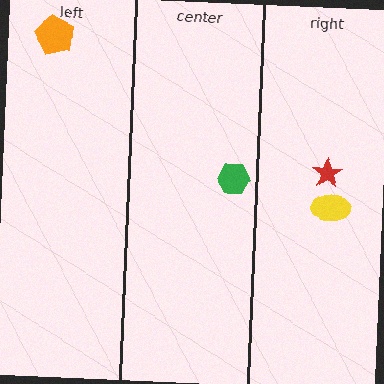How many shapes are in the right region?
2.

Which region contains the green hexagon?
The center region.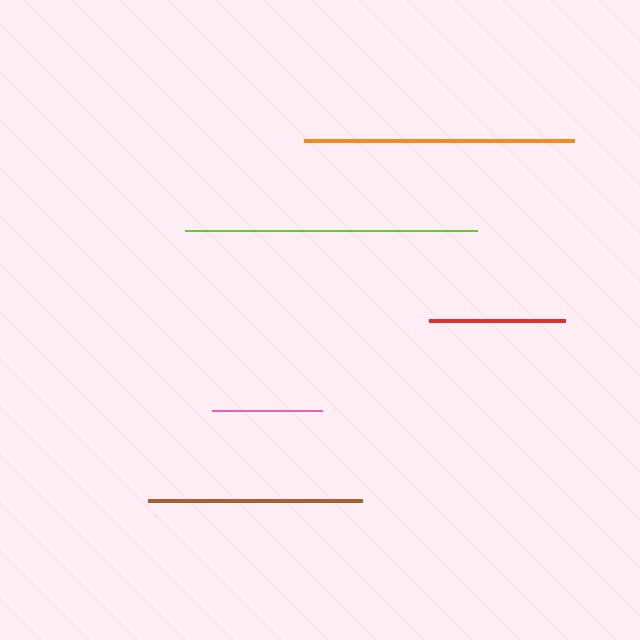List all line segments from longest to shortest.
From longest to shortest: lime, orange, brown, red, pink.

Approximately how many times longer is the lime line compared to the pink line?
The lime line is approximately 2.7 times the length of the pink line.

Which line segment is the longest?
The lime line is the longest at approximately 292 pixels.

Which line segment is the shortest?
The pink line is the shortest at approximately 110 pixels.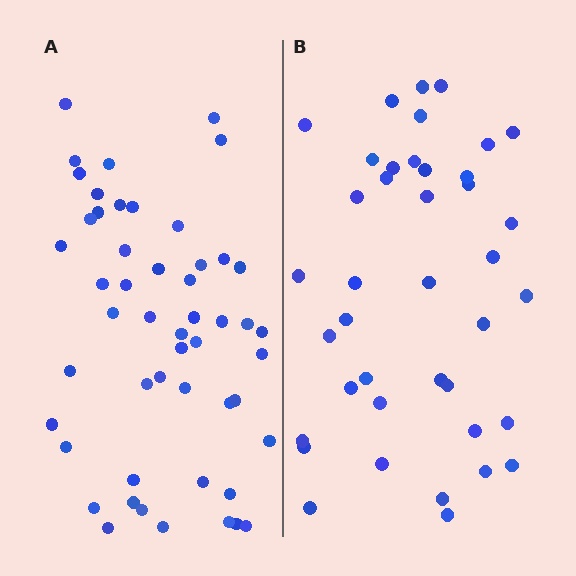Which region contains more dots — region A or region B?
Region A (the left region) has more dots.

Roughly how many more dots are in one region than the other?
Region A has roughly 12 or so more dots than region B.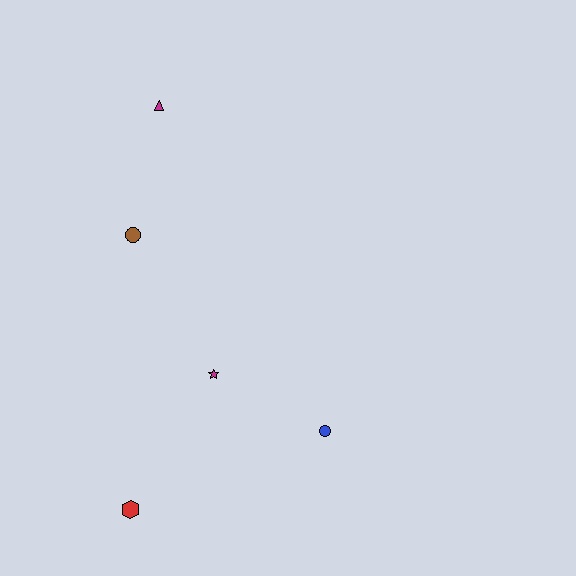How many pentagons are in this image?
There are no pentagons.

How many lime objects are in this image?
There are no lime objects.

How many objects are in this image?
There are 5 objects.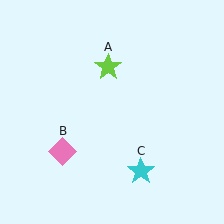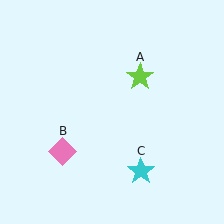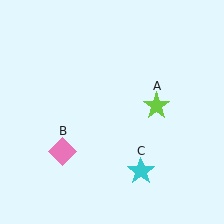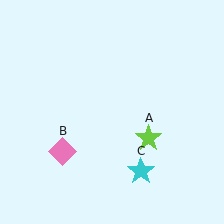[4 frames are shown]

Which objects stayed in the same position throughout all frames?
Pink diamond (object B) and cyan star (object C) remained stationary.